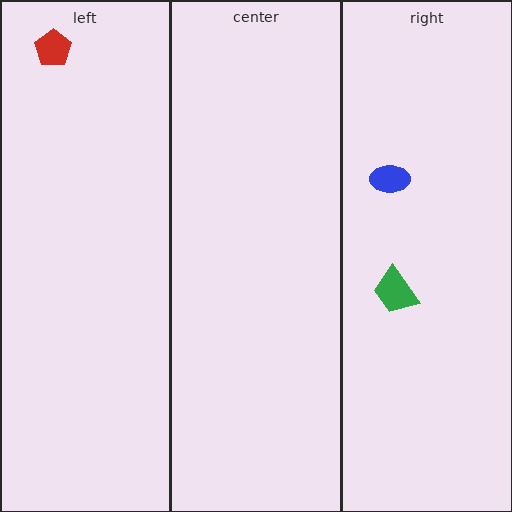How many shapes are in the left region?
1.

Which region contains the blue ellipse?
The right region.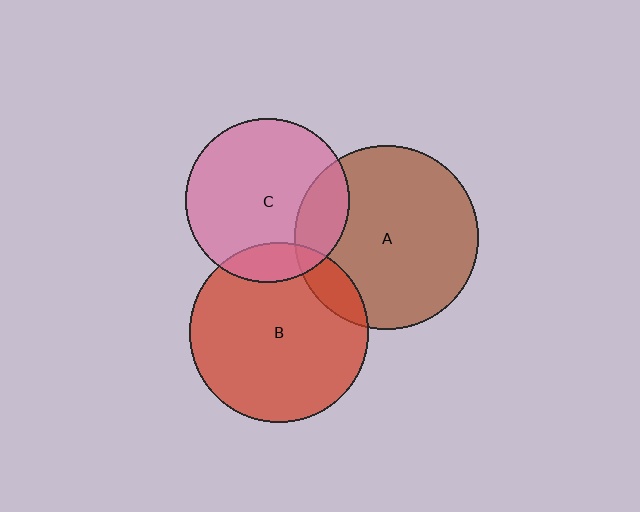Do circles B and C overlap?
Yes.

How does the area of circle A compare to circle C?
Approximately 1.3 times.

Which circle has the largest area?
Circle A (brown).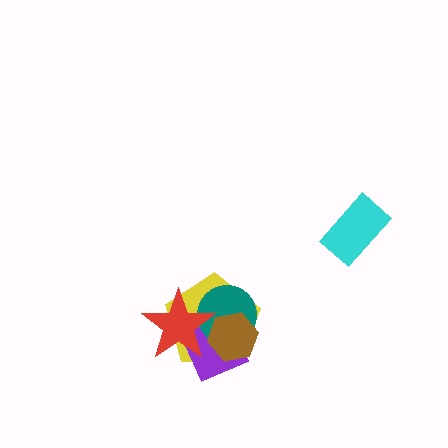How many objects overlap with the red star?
4 objects overlap with the red star.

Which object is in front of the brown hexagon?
The red star is in front of the brown hexagon.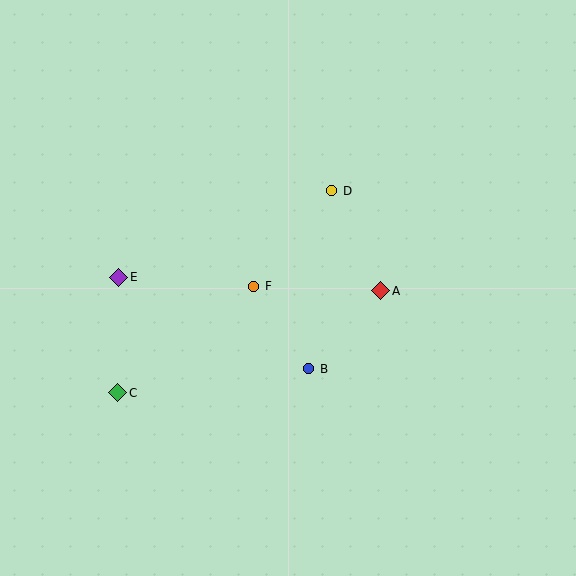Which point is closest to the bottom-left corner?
Point C is closest to the bottom-left corner.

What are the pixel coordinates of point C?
Point C is at (118, 393).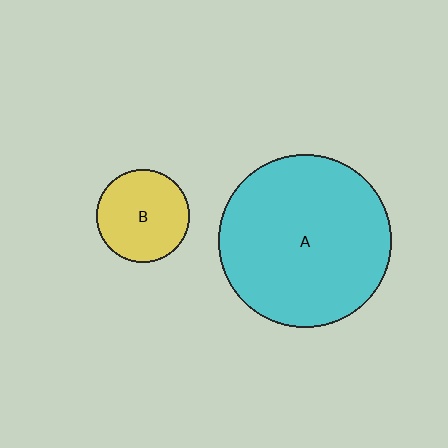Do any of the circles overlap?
No, none of the circles overlap.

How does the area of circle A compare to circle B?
Approximately 3.5 times.